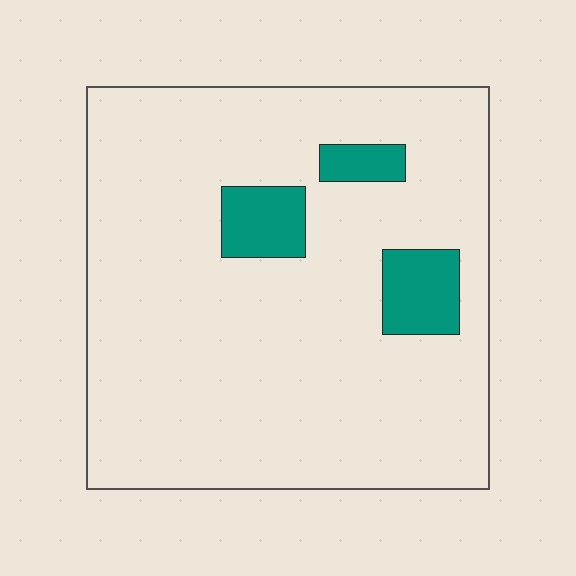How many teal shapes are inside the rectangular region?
3.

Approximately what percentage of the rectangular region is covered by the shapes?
Approximately 10%.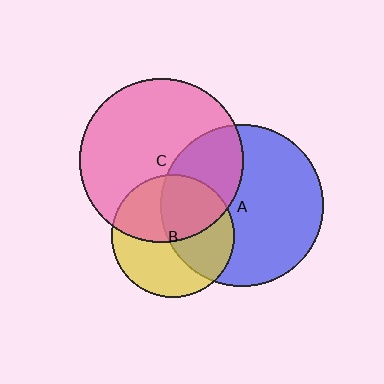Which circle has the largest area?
Circle C (pink).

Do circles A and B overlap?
Yes.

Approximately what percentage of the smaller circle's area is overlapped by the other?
Approximately 50%.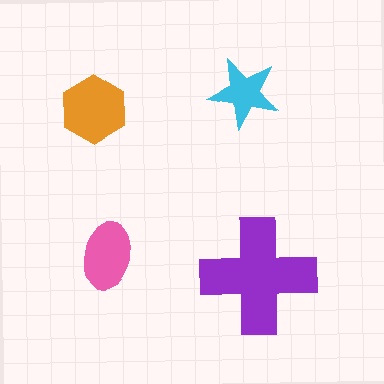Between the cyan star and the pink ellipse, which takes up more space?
The pink ellipse.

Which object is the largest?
The purple cross.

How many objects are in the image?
There are 4 objects in the image.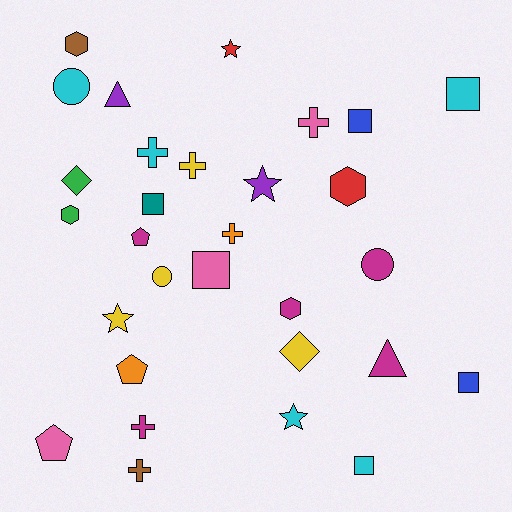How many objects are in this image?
There are 30 objects.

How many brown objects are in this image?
There are 2 brown objects.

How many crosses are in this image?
There are 6 crosses.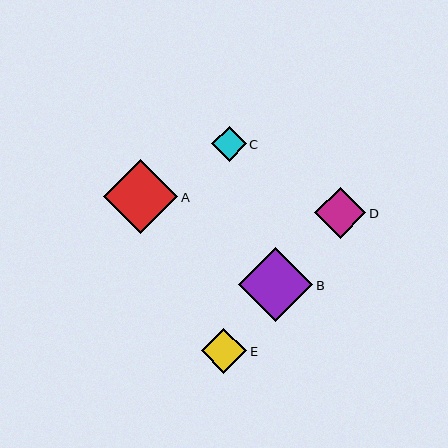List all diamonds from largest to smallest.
From largest to smallest: A, B, D, E, C.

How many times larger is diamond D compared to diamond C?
Diamond D is approximately 1.5 times the size of diamond C.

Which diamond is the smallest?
Diamond C is the smallest with a size of approximately 34 pixels.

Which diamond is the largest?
Diamond A is the largest with a size of approximately 74 pixels.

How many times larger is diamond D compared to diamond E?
Diamond D is approximately 1.1 times the size of diamond E.